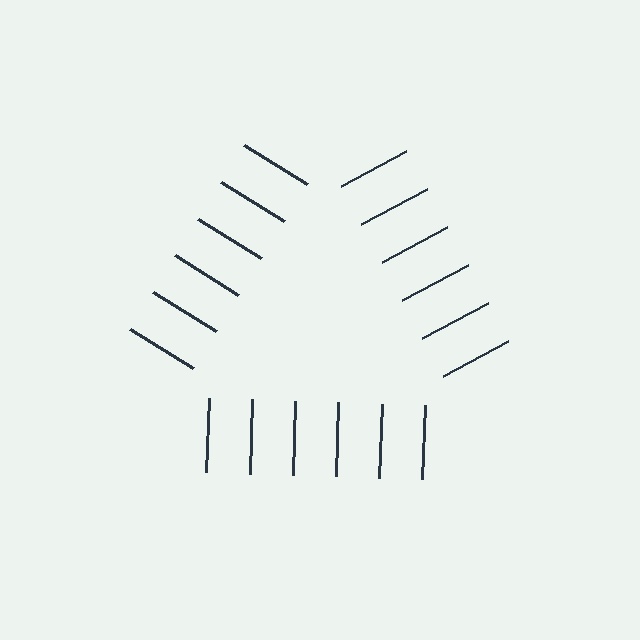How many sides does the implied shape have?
3 sides — the line-ends trace a triangle.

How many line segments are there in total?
18 — 6 along each of the 3 edges.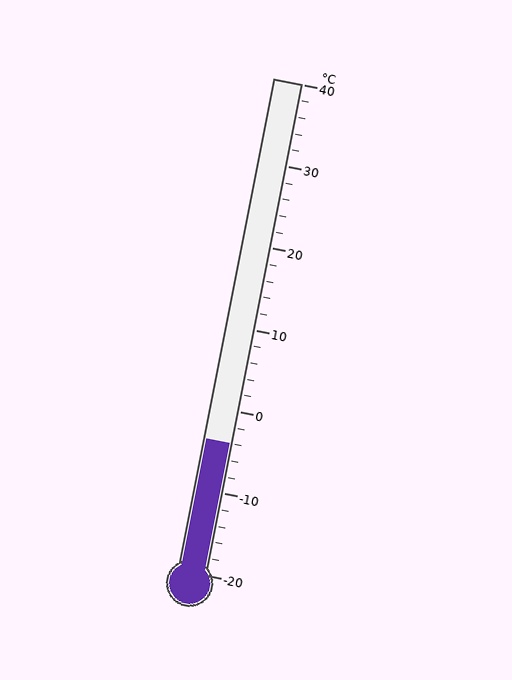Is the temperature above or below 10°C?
The temperature is below 10°C.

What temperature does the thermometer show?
The thermometer shows approximately -4°C.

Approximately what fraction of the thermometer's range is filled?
The thermometer is filled to approximately 25% of its range.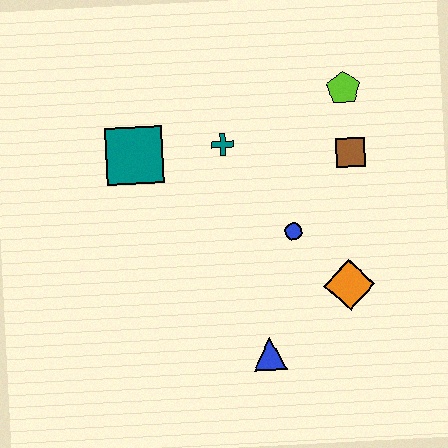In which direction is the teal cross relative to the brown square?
The teal cross is to the left of the brown square.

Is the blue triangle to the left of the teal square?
No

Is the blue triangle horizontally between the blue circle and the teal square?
Yes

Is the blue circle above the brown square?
No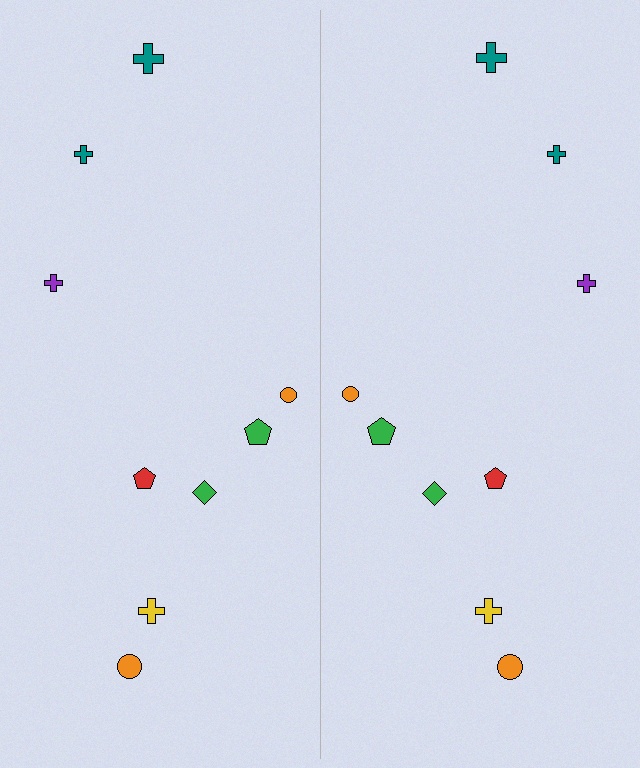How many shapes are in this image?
There are 18 shapes in this image.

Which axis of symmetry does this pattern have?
The pattern has a vertical axis of symmetry running through the center of the image.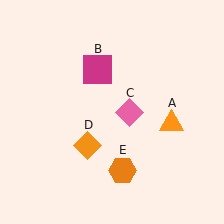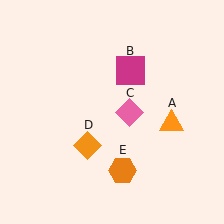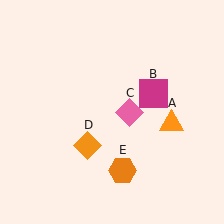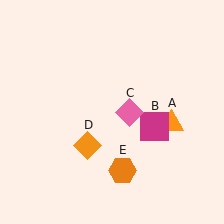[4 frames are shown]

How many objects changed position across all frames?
1 object changed position: magenta square (object B).